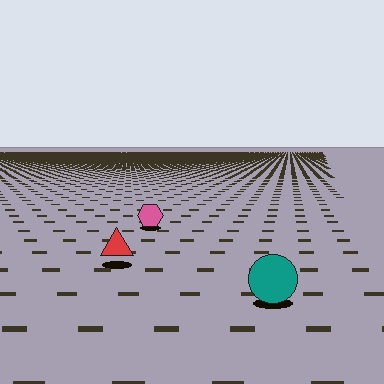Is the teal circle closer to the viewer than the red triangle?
Yes. The teal circle is closer — you can tell from the texture gradient: the ground texture is coarser near it.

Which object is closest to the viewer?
The teal circle is closest. The texture marks near it are larger and more spread out.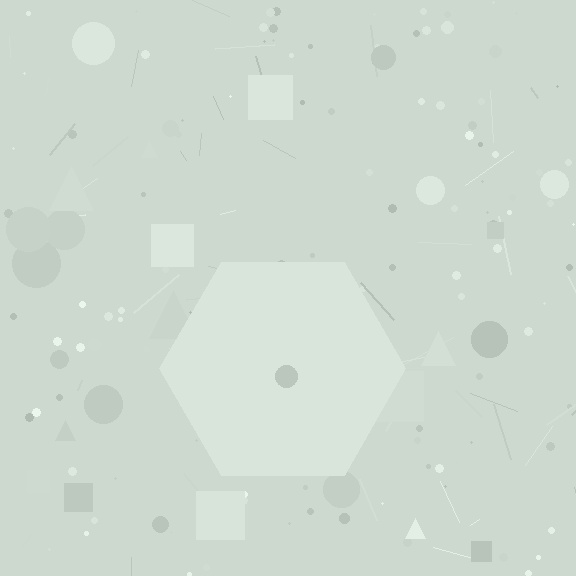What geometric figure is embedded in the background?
A hexagon is embedded in the background.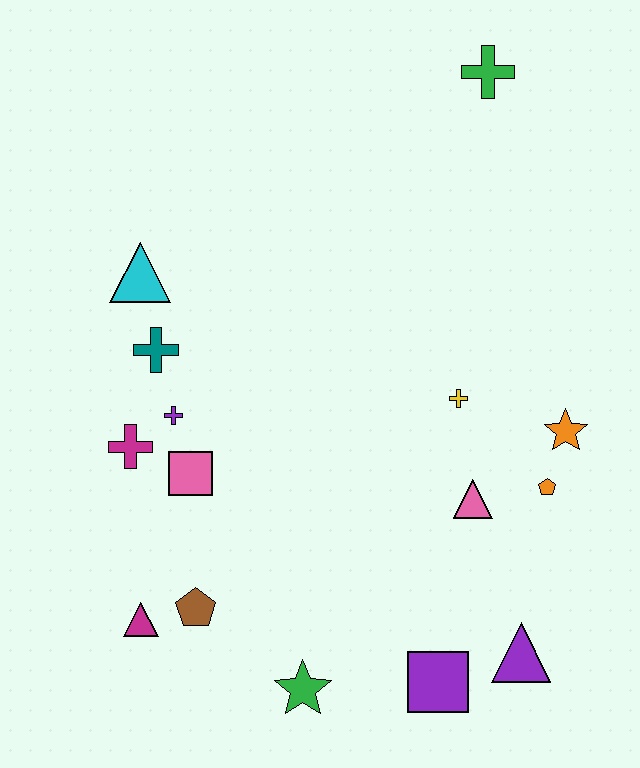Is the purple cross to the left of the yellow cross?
Yes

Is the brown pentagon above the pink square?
No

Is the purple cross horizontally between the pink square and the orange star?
No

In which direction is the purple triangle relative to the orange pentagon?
The purple triangle is below the orange pentagon.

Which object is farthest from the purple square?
The green cross is farthest from the purple square.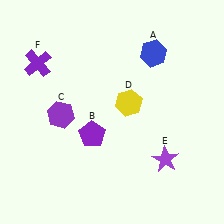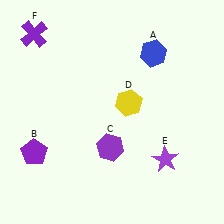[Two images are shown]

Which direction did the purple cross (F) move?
The purple cross (F) moved up.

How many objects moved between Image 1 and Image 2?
3 objects moved between the two images.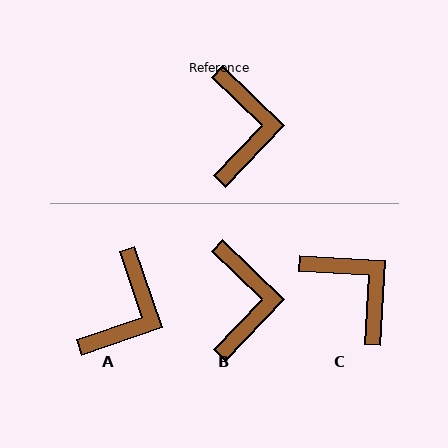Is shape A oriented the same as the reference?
No, it is off by about 27 degrees.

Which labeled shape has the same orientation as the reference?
B.